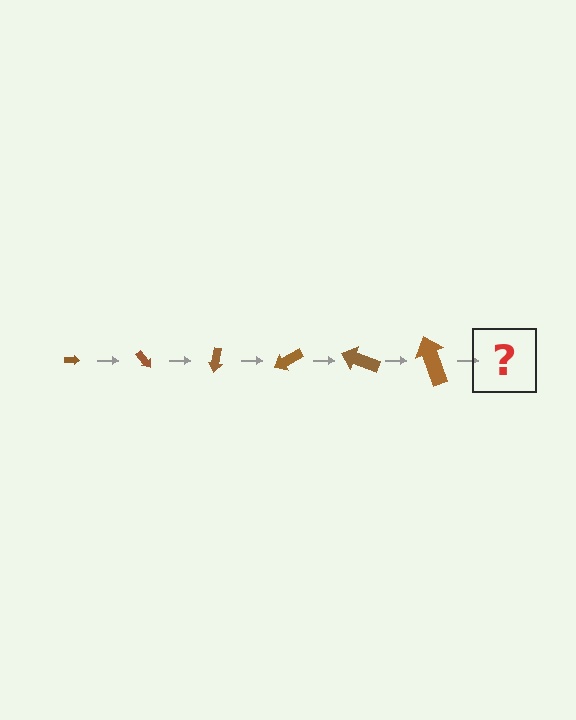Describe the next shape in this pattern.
It should be an arrow, larger than the previous one and rotated 300 degrees from the start.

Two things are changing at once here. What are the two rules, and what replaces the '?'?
The two rules are that the arrow grows larger each step and it rotates 50 degrees each step. The '?' should be an arrow, larger than the previous one and rotated 300 degrees from the start.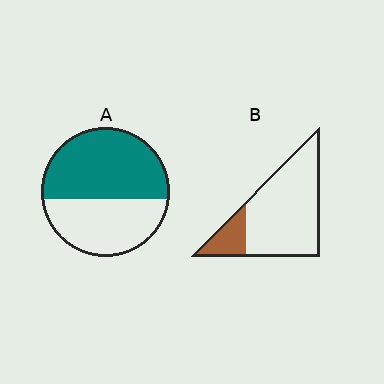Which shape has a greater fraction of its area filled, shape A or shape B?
Shape A.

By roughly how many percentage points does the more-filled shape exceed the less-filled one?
By roughly 40 percentage points (A over B).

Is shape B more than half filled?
No.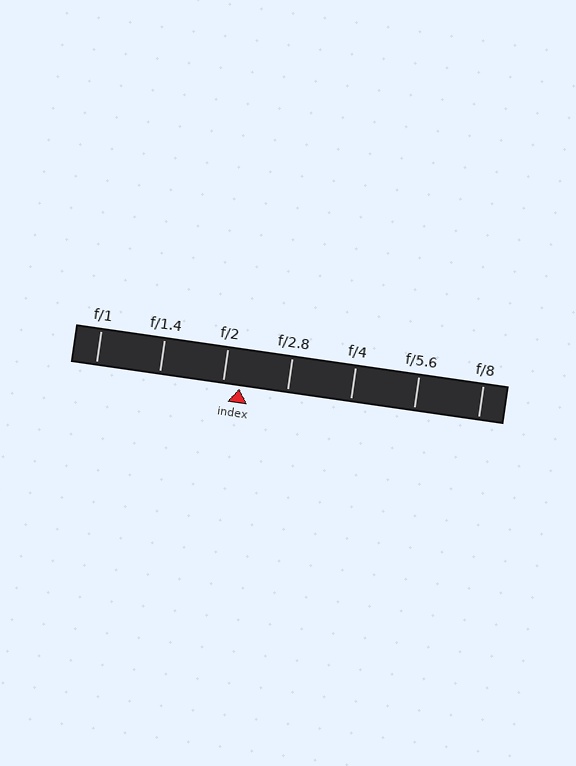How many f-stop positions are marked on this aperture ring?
There are 7 f-stop positions marked.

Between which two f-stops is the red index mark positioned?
The index mark is between f/2 and f/2.8.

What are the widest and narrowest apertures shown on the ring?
The widest aperture shown is f/1 and the narrowest is f/8.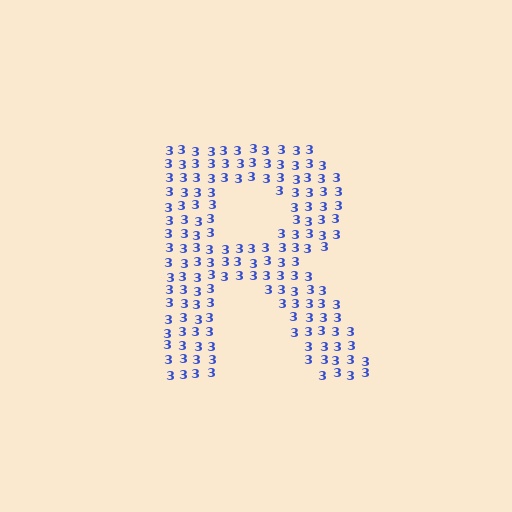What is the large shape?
The large shape is the letter R.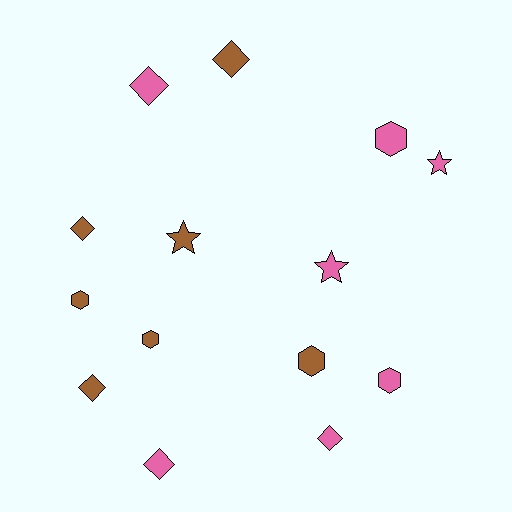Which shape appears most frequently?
Diamond, with 6 objects.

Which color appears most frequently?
Pink, with 7 objects.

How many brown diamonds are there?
There are 3 brown diamonds.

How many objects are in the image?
There are 14 objects.